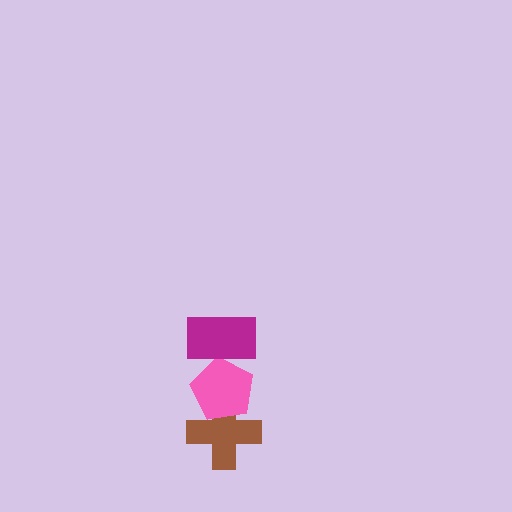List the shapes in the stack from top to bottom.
From top to bottom: the magenta rectangle, the pink pentagon, the brown cross.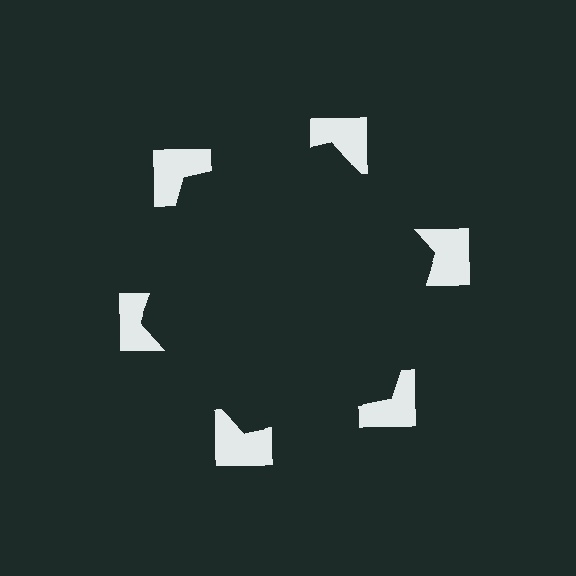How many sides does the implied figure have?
6 sides.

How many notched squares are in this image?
There are 6 — one at each vertex of the illusory hexagon.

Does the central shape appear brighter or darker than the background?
It typically appears slightly darker than the background, even though no actual brightness change is drawn.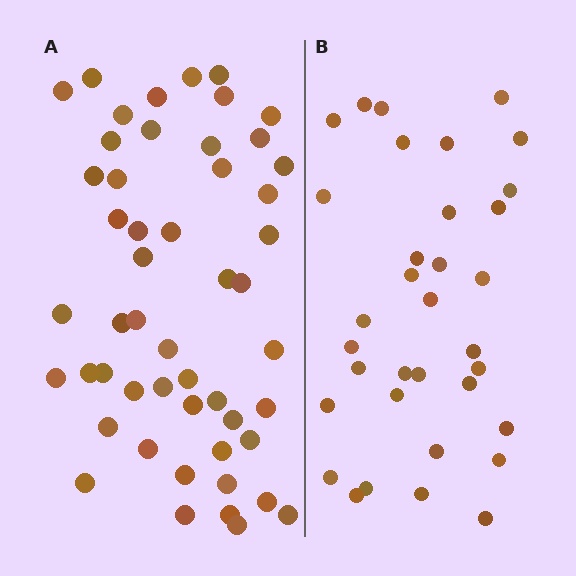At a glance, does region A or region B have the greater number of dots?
Region A (the left region) has more dots.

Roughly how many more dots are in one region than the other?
Region A has approximately 15 more dots than region B.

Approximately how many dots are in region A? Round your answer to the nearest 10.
About 50 dots. (The exact count is 51, which rounds to 50.)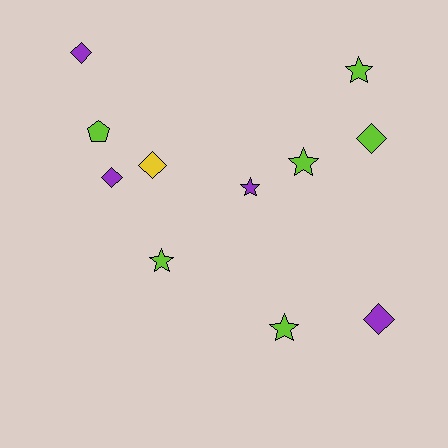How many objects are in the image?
There are 11 objects.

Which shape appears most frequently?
Star, with 5 objects.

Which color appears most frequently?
Lime, with 6 objects.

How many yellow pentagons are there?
There are no yellow pentagons.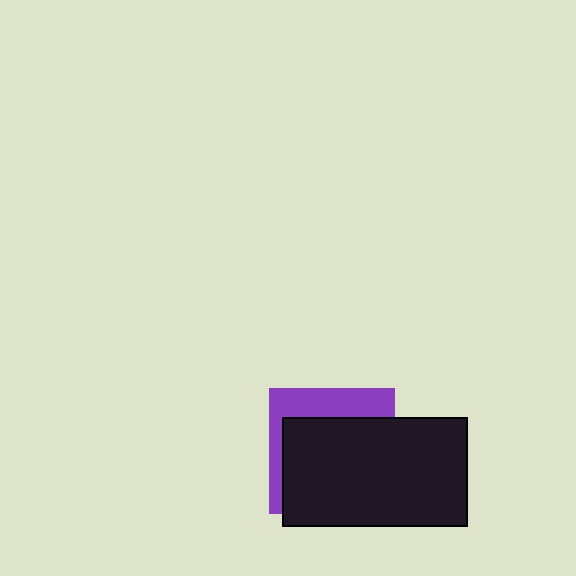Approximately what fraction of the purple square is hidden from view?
Roughly 69% of the purple square is hidden behind the black rectangle.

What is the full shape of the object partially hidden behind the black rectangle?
The partially hidden object is a purple square.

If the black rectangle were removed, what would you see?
You would see the complete purple square.